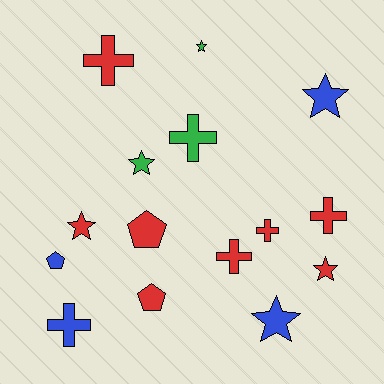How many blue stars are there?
There are 2 blue stars.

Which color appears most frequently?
Red, with 8 objects.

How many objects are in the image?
There are 15 objects.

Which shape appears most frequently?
Star, with 6 objects.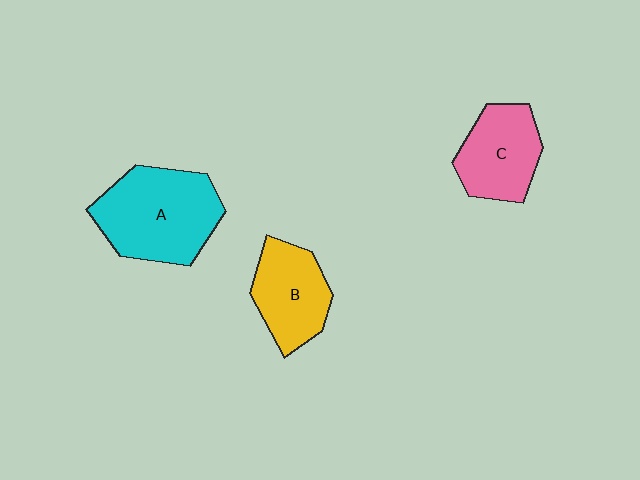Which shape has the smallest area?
Shape B (yellow).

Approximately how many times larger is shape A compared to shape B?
Approximately 1.5 times.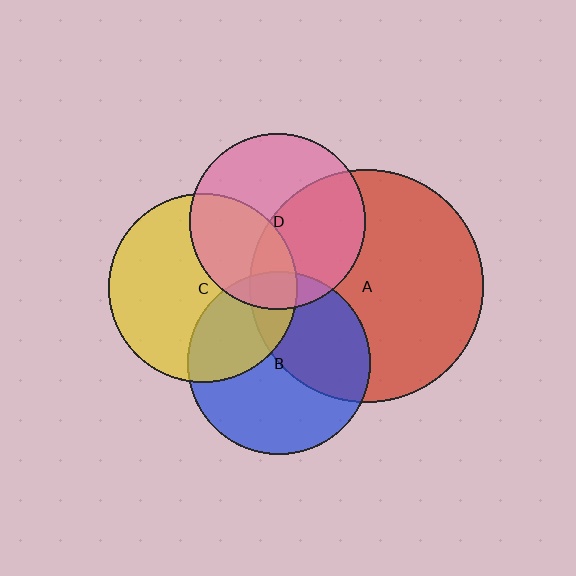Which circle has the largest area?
Circle A (red).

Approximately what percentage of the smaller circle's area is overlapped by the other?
Approximately 45%.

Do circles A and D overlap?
Yes.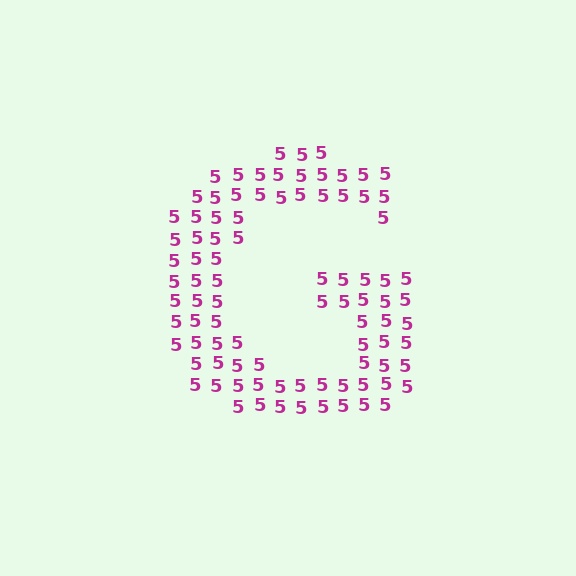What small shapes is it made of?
It is made of small digit 5's.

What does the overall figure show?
The overall figure shows the letter G.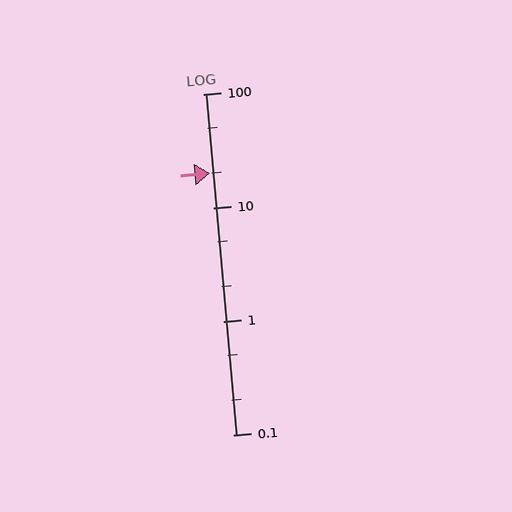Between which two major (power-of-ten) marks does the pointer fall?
The pointer is between 10 and 100.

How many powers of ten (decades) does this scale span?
The scale spans 3 decades, from 0.1 to 100.